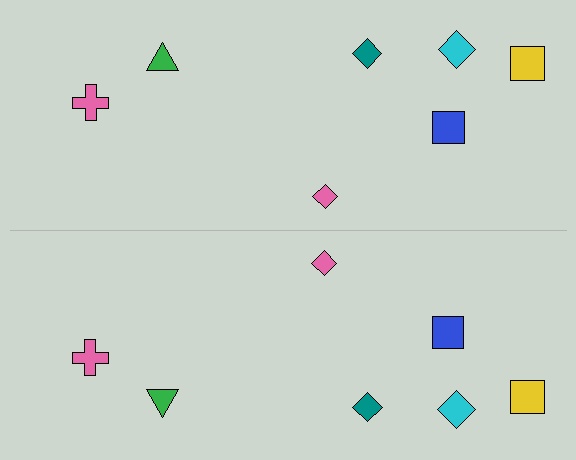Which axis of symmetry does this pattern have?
The pattern has a horizontal axis of symmetry running through the center of the image.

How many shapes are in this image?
There are 14 shapes in this image.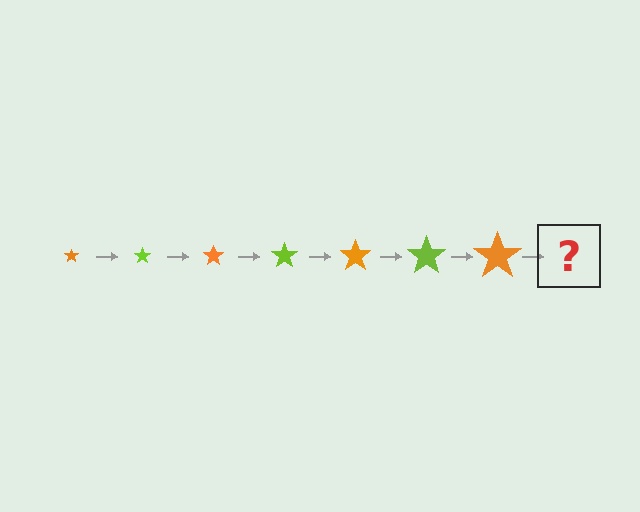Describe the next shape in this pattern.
It should be a lime star, larger than the previous one.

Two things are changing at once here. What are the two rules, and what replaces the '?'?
The two rules are that the star grows larger each step and the color cycles through orange and lime. The '?' should be a lime star, larger than the previous one.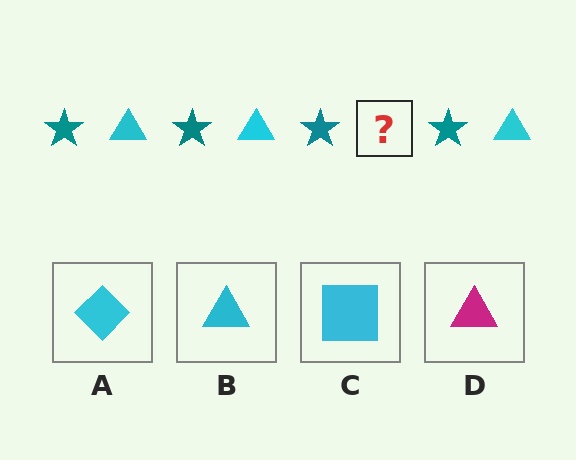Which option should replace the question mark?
Option B.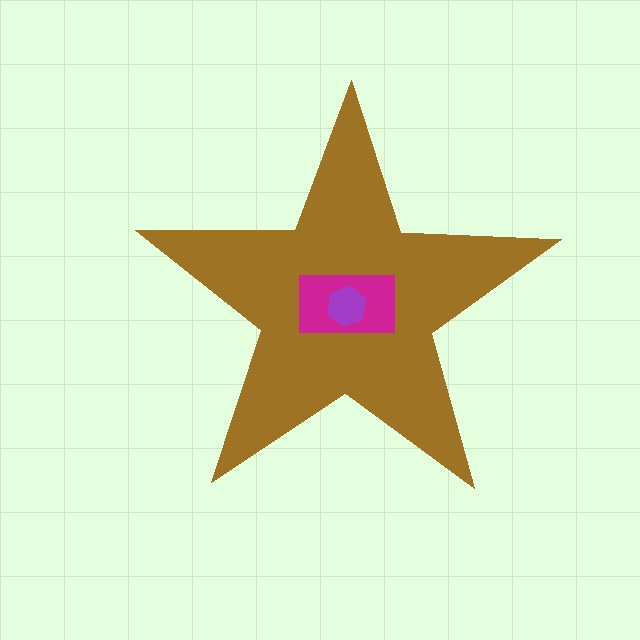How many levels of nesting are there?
3.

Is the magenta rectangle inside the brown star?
Yes.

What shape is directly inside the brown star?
The magenta rectangle.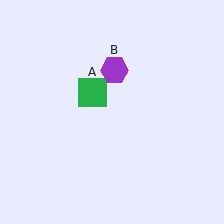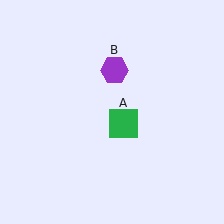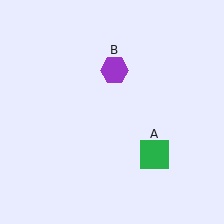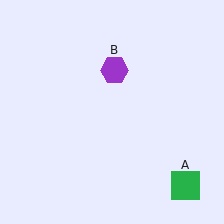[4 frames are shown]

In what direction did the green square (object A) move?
The green square (object A) moved down and to the right.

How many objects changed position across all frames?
1 object changed position: green square (object A).